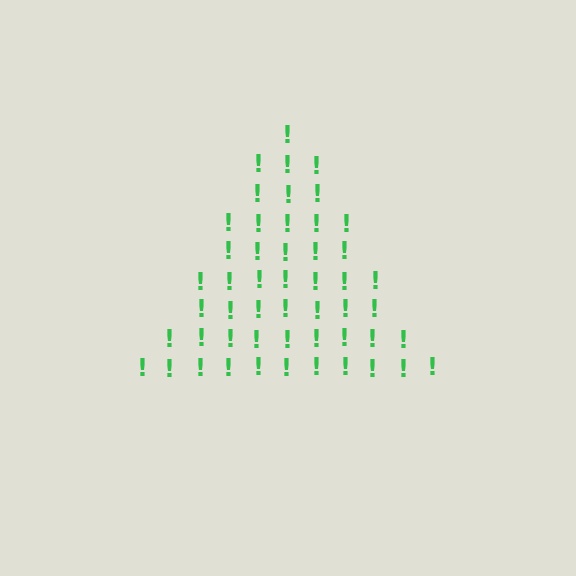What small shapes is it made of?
It is made of small exclamation marks.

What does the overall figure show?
The overall figure shows a triangle.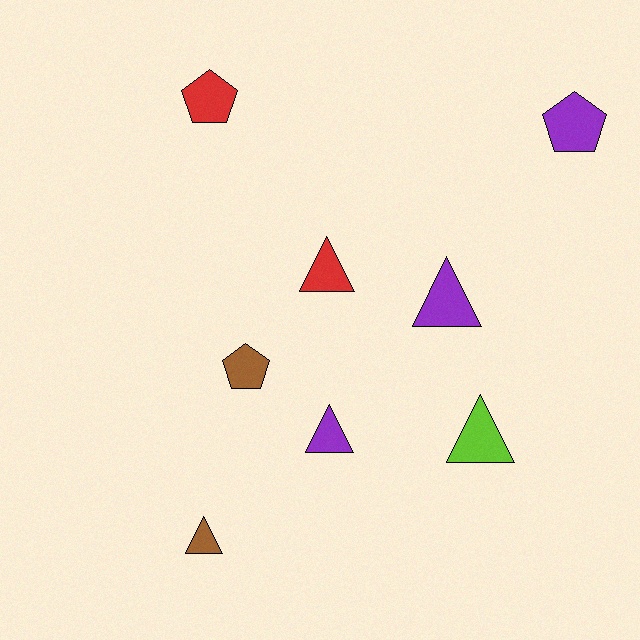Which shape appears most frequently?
Triangle, with 5 objects.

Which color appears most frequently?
Purple, with 3 objects.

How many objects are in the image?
There are 8 objects.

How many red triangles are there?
There is 1 red triangle.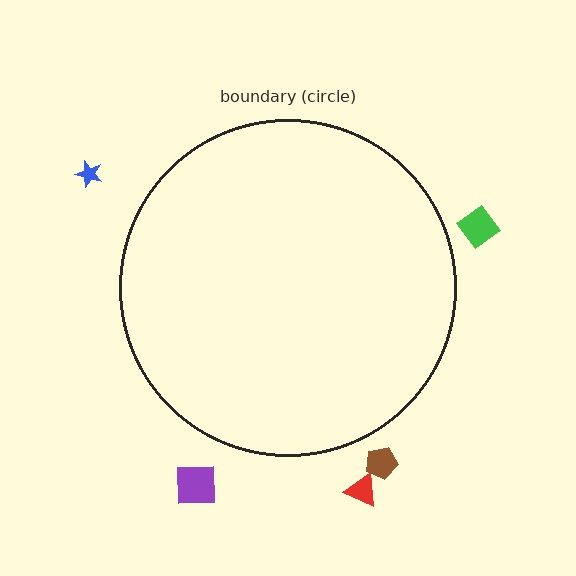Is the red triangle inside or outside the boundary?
Outside.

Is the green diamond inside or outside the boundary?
Outside.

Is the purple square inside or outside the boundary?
Outside.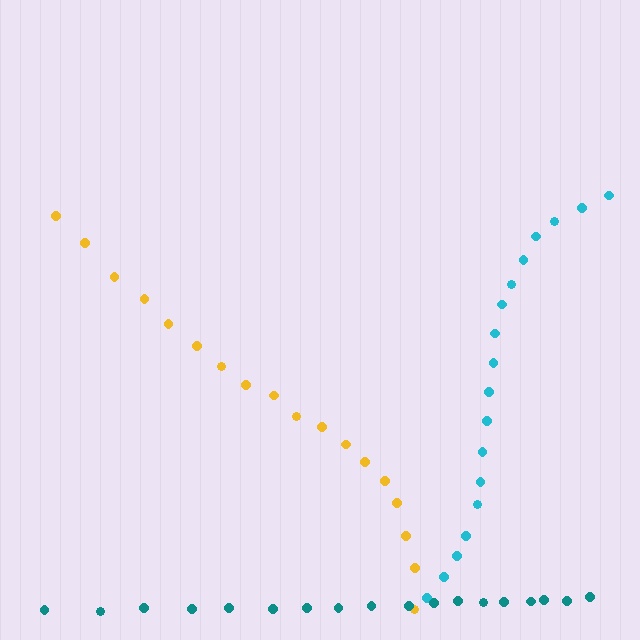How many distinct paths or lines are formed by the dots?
There are 3 distinct paths.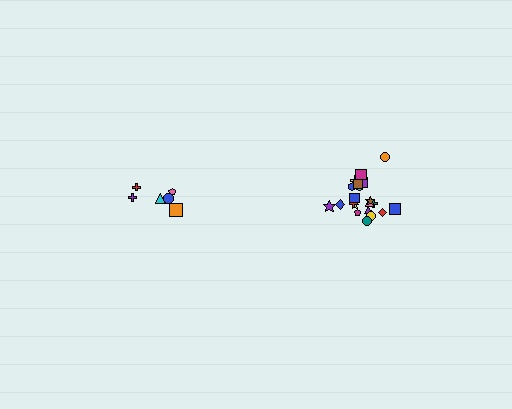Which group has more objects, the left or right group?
The right group.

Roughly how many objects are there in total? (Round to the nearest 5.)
Roughly 30 objects in total.